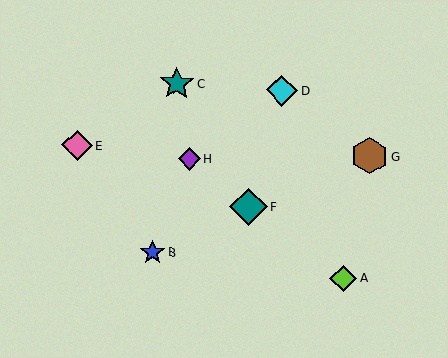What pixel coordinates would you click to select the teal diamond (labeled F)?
Click at (248, 207) to select the teal diamond F.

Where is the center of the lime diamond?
The center of the lime diamond is at (343, 279).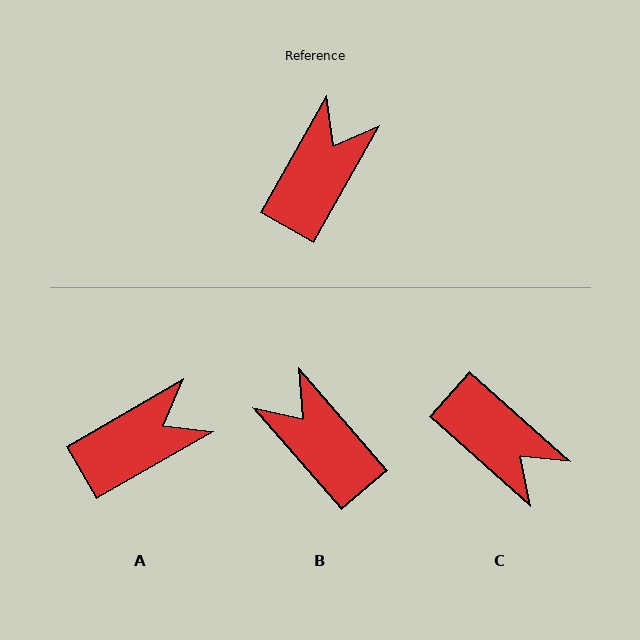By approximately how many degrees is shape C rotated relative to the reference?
Approximately 102 degrees clockwise.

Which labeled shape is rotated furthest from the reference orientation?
C, about 102 degrees away.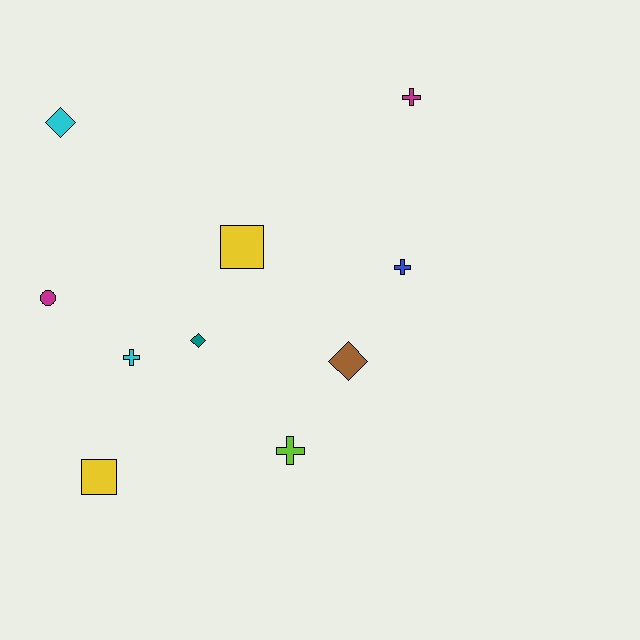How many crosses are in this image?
There are 4 crosses.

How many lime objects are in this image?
There is 1 lime object.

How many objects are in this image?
There are 10 objects.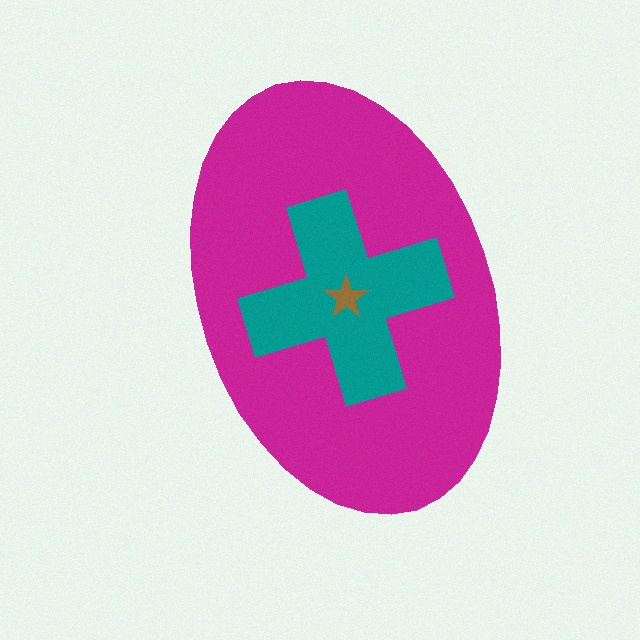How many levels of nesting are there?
3.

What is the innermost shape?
The brown star.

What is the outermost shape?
The magenta ellipse.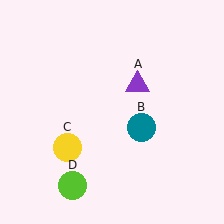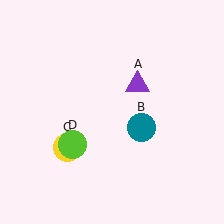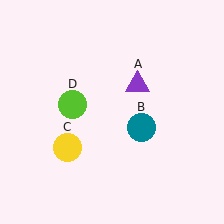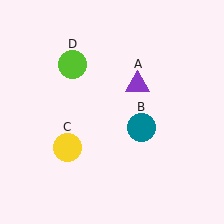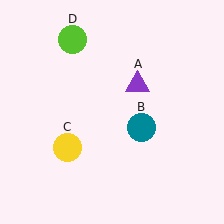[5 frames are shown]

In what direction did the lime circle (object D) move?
The lime circle (object D) moved up.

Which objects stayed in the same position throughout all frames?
Purple triangle (object A) and teal circle (object B) and yellow circle (object C) remained stationary.